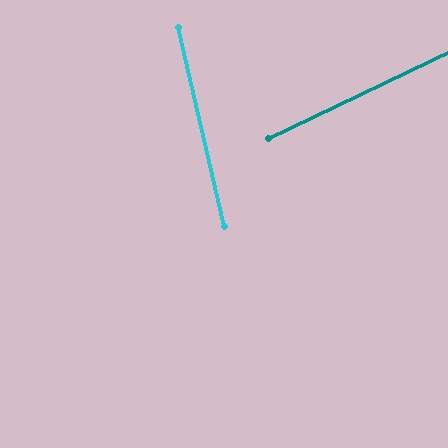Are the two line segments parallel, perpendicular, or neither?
Neither parallel nor perpendicular — they differ by about 77°.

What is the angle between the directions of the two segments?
Approximately 77 degrees.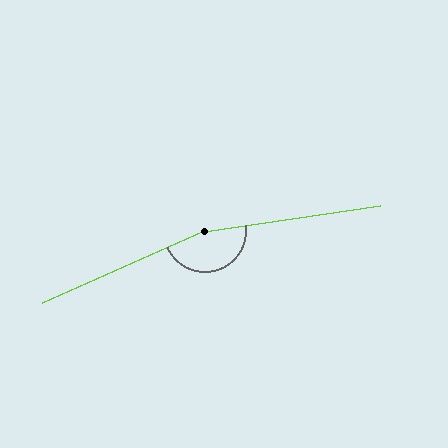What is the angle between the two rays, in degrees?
Approximately 164 degrees.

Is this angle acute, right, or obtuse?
It is obtuse.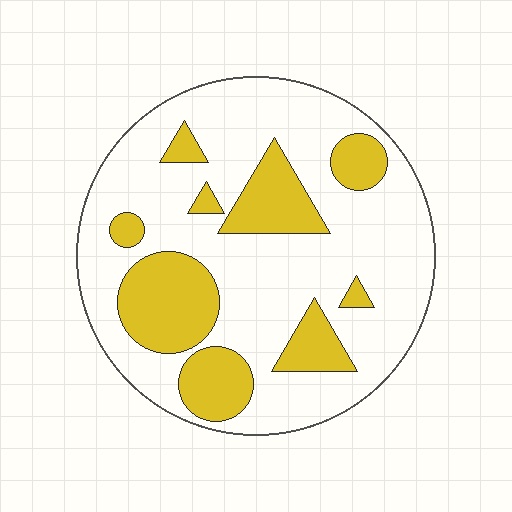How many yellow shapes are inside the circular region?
9.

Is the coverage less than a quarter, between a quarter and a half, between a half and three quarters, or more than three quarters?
Between a quarter and a half.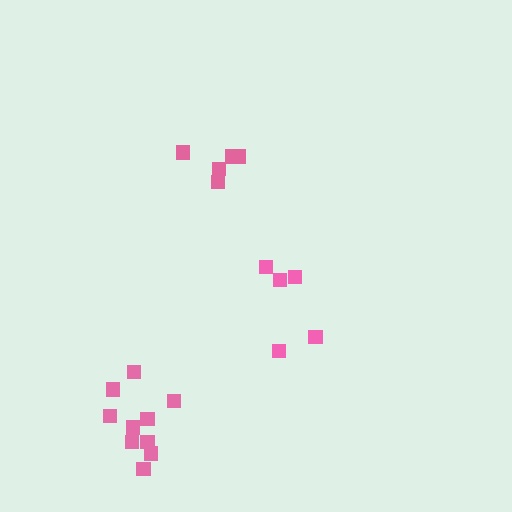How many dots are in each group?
Group 1: 5 dots, Group 2: 5 dots, Group 3: 10 dots (20 total).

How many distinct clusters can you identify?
There are 3 distinct clusters.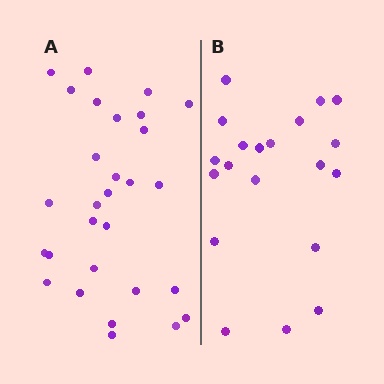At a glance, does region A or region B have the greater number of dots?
Region A (the left region) has more dots.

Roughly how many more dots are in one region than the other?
Region A has roughly 8 or so more dots than region B.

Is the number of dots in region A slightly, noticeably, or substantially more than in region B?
Region A has substantially more. The ratio is roughly 1.4 to 1.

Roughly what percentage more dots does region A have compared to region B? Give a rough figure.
About 45% more.